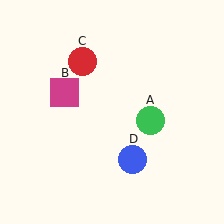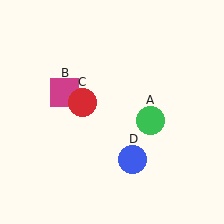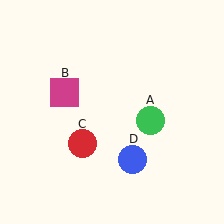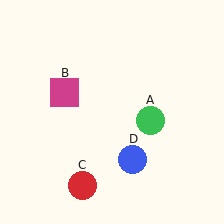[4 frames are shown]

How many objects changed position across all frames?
1 object changed position: red circle (object C).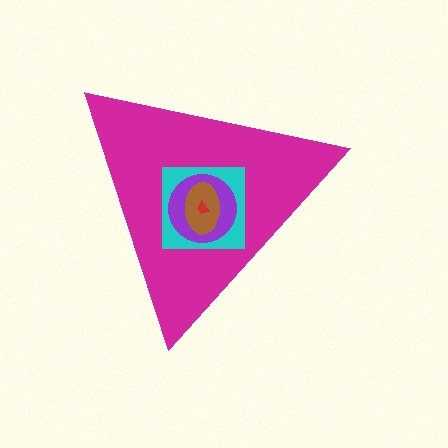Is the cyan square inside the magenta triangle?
Yes.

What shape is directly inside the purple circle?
The brown ellipse.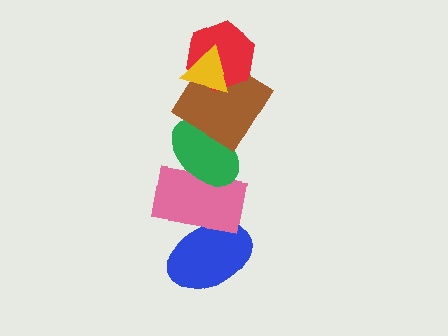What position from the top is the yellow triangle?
The yellow triangle is 1st from the top.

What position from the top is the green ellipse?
The green ellipse is 4th from the top.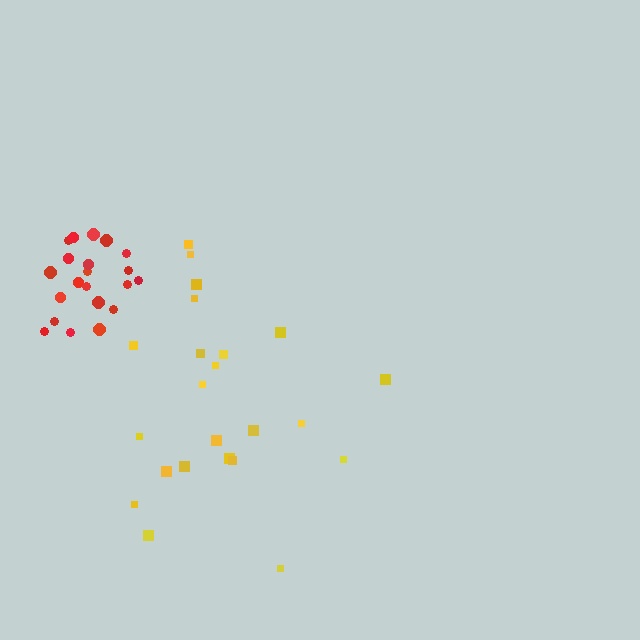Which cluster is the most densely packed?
Red.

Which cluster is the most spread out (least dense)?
Yellow.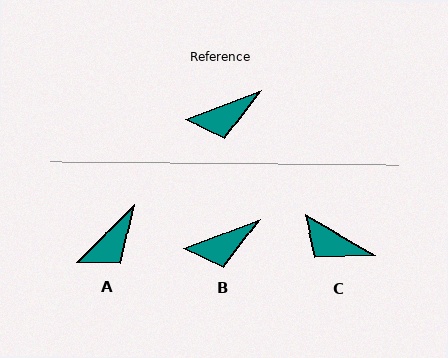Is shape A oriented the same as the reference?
No, it is off by about 25 degrees.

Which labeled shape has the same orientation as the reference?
B.